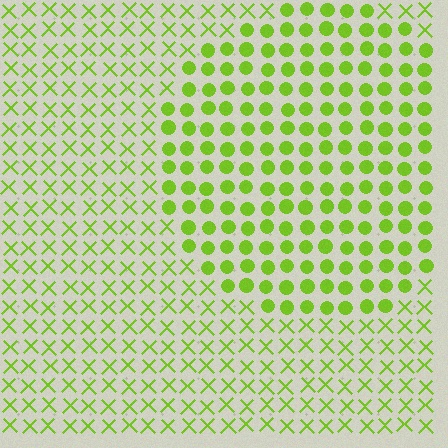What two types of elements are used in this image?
The image uses circles inside the circle region and X marks outside it.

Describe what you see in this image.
The image is filled with small lime elements arranged in a uniform grid. A circle-shaped region contains circles, while the surrounding area contains X marks. The boundary is defined purely by the change in element shape.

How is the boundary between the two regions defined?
The boundary is defined by a change in element shape: circles inside vs. X marks outside. All elements share the same color and spacing.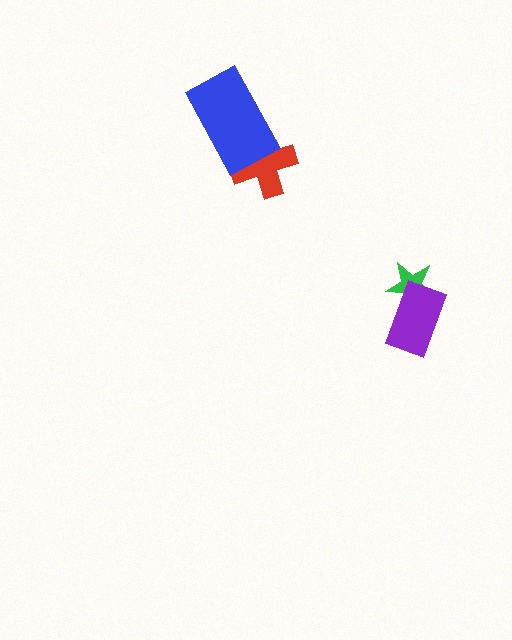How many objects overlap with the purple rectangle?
1 object overlaps with the purple rectangle.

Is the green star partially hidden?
Yes, it is partially covered by another shape.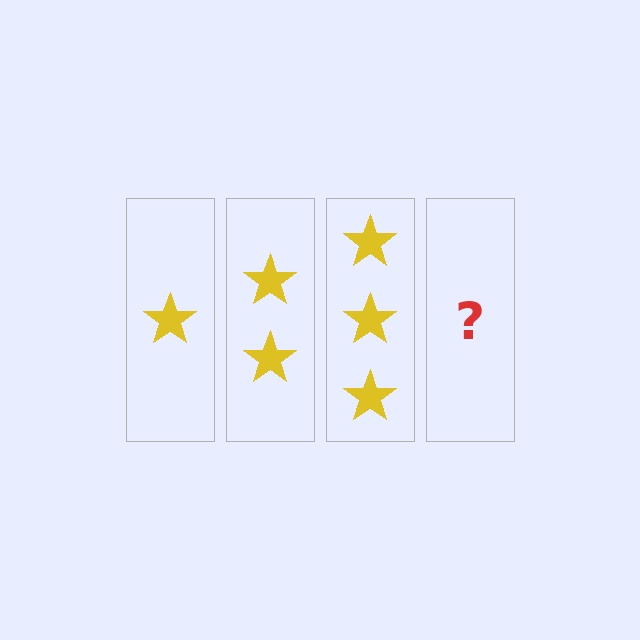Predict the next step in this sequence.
The next step is 4 stars.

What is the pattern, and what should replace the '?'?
The pattern is that each step adds one more star. The '?' should be 4 stars.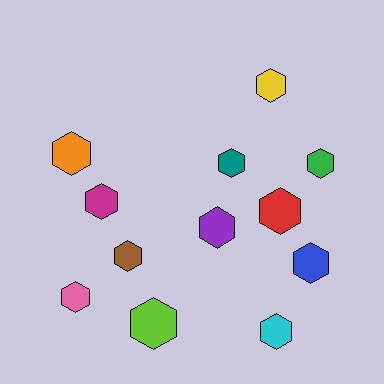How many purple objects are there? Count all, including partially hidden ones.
There is 1 purple object.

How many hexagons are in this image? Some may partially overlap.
There are 12 hexagons.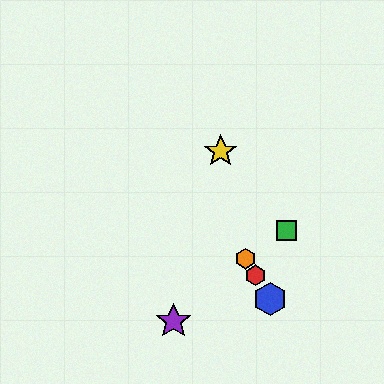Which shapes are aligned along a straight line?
The red hexagon, the blue hexagon, the orange hexagon are aligned along a straight line.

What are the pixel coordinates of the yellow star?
The yellow star is at (221, 151).